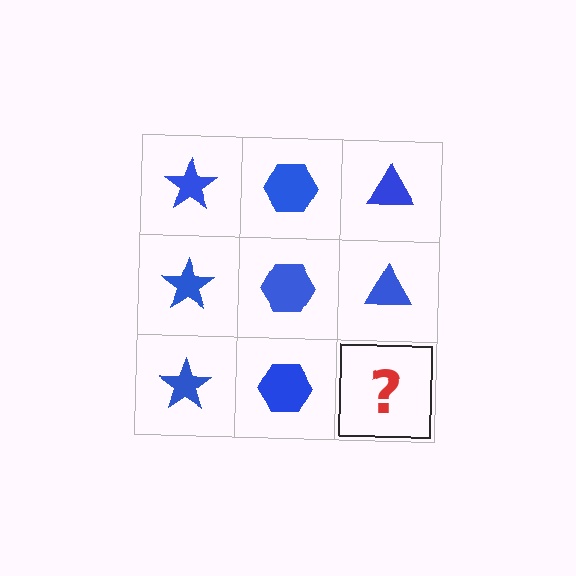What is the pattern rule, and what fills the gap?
The rule is that each column has a consistent shape. The gap should be filled with a blue triangle.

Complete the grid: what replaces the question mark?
The question mark should be replaced with a blue triangle.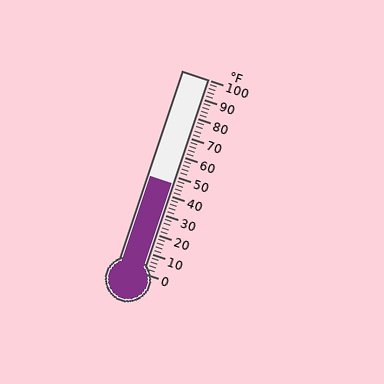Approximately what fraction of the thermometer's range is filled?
The thermometer is filled to approximately 45% of its range.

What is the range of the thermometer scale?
The thermometer scale ranges from 0°F to 100°F.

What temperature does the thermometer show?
The thermometer shows approximately 46°F.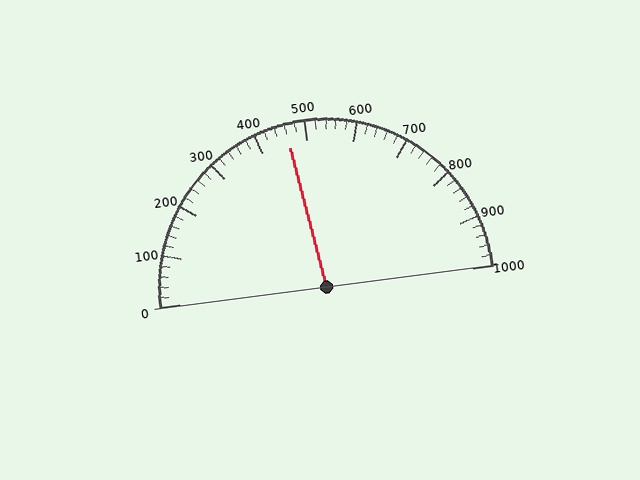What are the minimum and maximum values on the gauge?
The gauge ranges from 0 to 1000.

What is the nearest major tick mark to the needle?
The nearest major tick mark is 500.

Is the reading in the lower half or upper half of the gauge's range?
The reading is in the lower half of the range (0 to 1000).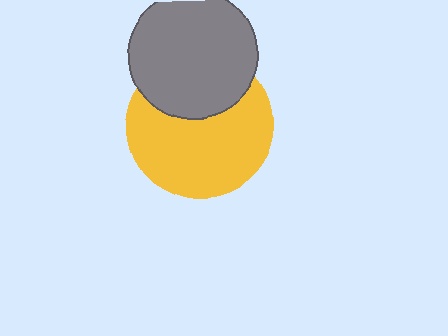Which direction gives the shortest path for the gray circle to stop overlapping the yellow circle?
Moving up gives the shortest separation.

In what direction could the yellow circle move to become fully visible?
The yellow circle could move down. That would shift it out from behind the gray circle entirely.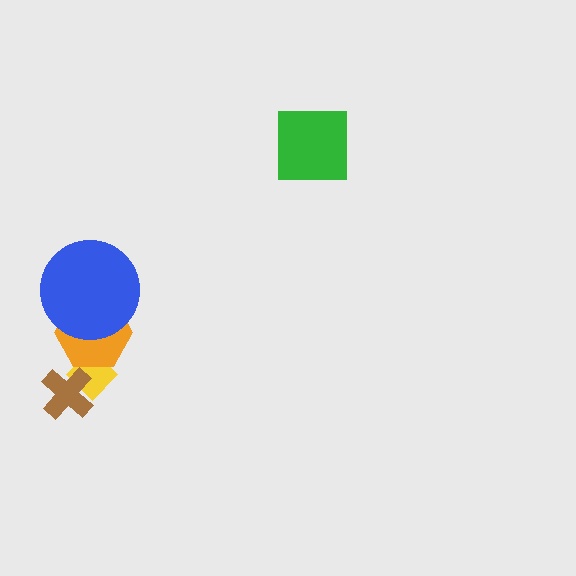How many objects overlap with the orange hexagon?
2 objects overlap with the orange hexagon.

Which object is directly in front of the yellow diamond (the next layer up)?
The orange hexagon is directly in front of the yellow diamond.